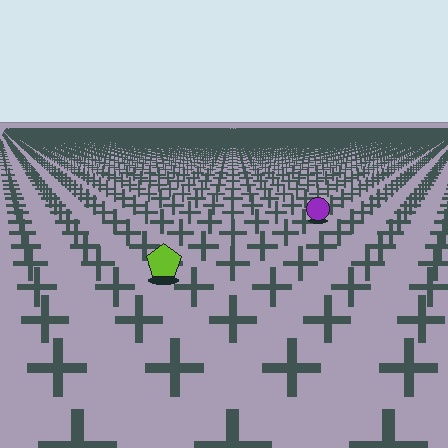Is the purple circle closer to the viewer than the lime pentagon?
No. The lime pentagon is closer — you can tell from the texture gradient: the ground texture is coarser near it.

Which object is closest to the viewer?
The lime pentagon is closest. The texture marks near it are larger and more spread out.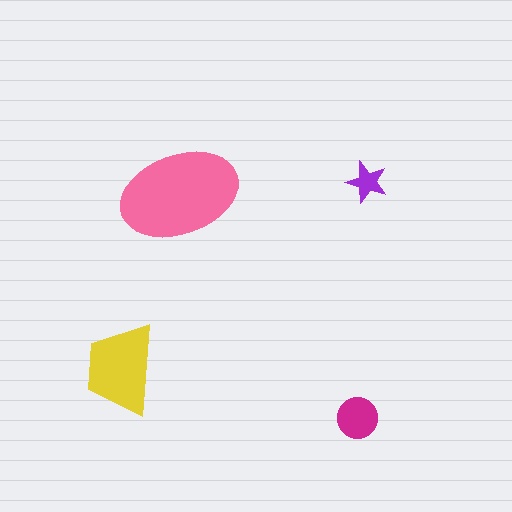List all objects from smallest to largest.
The purple star, the magenta circle, the yellow trapezoid, the pink ellipse.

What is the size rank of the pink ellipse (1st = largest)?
1st.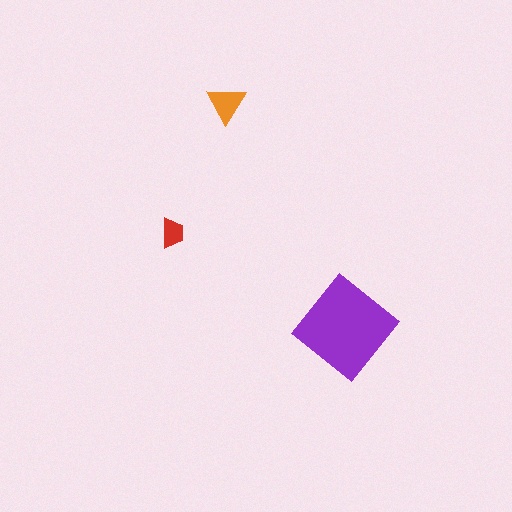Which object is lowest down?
The purple diamond is bottommost.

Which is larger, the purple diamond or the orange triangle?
The purple diamond.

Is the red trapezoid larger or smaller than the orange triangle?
Smaller.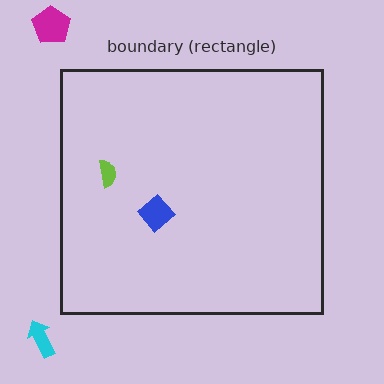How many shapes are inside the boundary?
2 inside, 2 outside.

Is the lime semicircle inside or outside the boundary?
Inside.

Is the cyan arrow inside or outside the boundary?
Outside.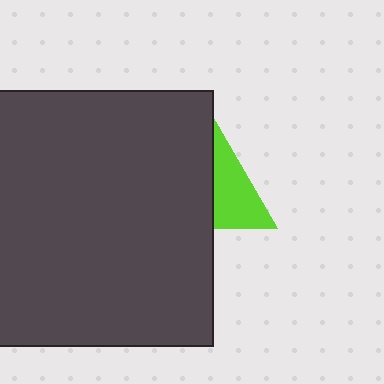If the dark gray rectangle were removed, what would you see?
You would see the complete lime triangle.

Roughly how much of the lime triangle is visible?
About half of it is visible (roughly 47%).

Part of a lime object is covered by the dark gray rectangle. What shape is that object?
It is a triangle.